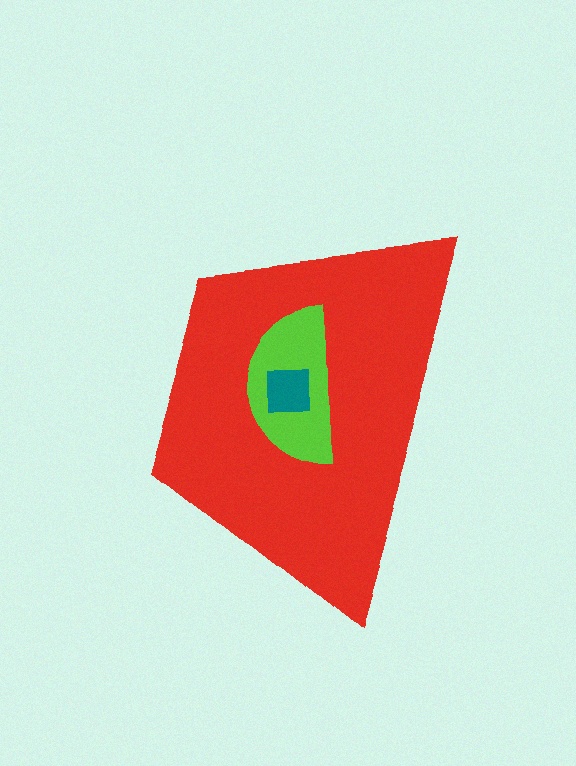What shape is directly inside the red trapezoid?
The lime semicircle.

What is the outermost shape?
The red trapezoid.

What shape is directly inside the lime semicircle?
The teal square.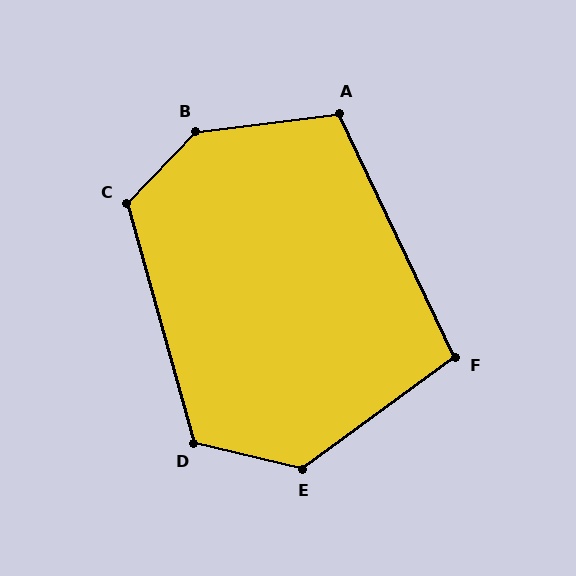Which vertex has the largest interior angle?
B, at approximately 141 degrees.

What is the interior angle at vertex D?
Approximately 119 degrees (obtuse).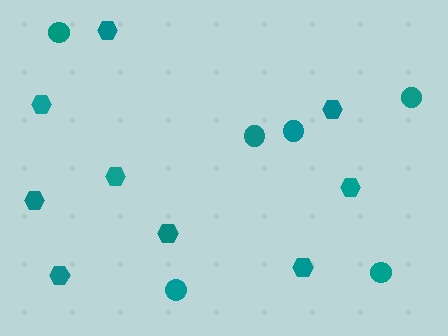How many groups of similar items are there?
There are 2 groups: one group of circles (6) and one group of hexagons (9).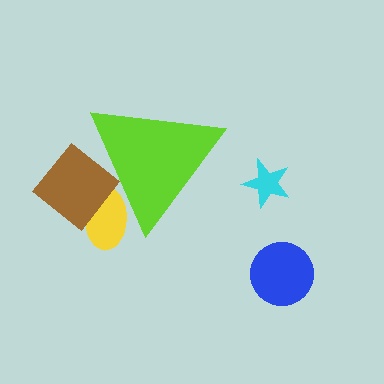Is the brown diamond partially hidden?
Yes, the brown diamond is partially hidden behind the lime triangle.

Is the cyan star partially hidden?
No, the cyan star is fully visible.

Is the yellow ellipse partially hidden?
Yes, the yellow ellipse is partially hidden behind the lime triangle.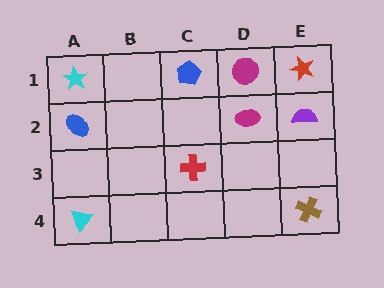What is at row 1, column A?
A cyan star.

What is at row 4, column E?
A brown cross.